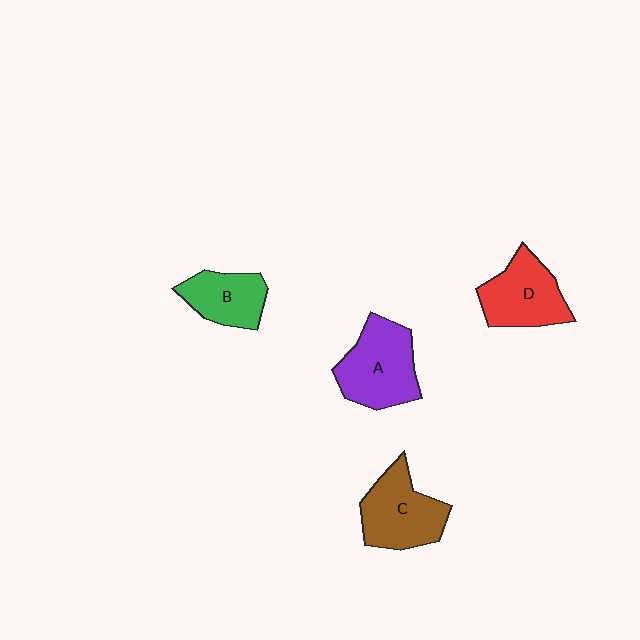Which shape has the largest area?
Shape A (purple).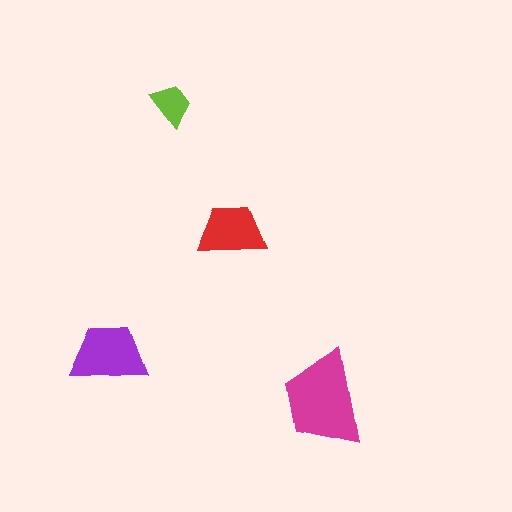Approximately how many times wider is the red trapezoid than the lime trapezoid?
About 1.5 times wider.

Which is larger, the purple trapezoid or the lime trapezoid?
The purple one.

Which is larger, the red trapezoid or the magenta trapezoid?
The magenta one.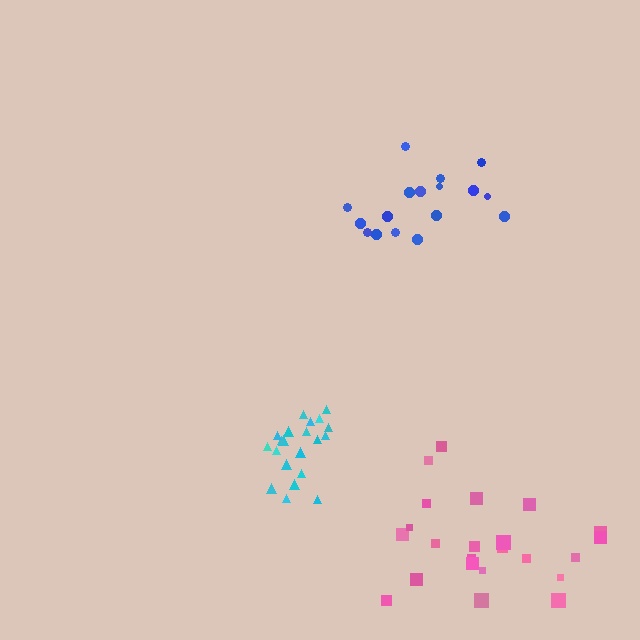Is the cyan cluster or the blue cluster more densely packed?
Cyan.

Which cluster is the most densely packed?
Cyan.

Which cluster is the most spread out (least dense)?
Pink.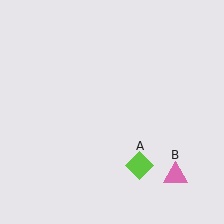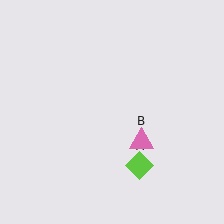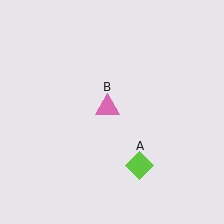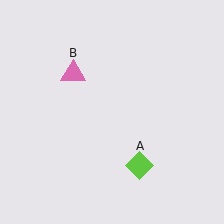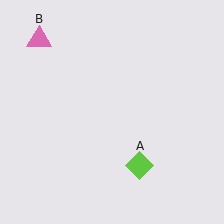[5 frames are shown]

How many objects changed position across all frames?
1 object changed position: pink triangle (object B).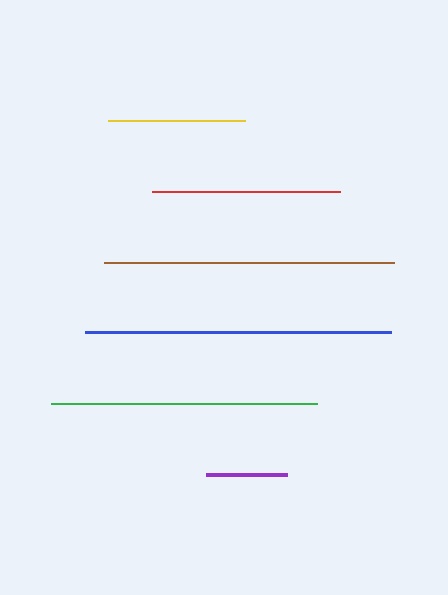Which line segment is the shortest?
The purple line is the shortest at approximately 81 pixels.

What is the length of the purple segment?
The purple segment is approximately 81 pixels long.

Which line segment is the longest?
The blue line is the longest at approximately 306 pixels.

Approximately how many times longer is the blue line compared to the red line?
The blue line is approximately 1.6 times the length of the red line.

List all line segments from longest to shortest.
From longest to shortest: blue, brown, green, red, yellow, purple.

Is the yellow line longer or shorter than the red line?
The red line is longer than the yellow line.